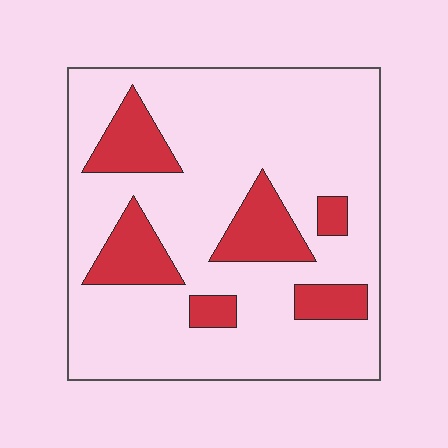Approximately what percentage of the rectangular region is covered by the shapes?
Approximately 20%.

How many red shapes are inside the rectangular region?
6.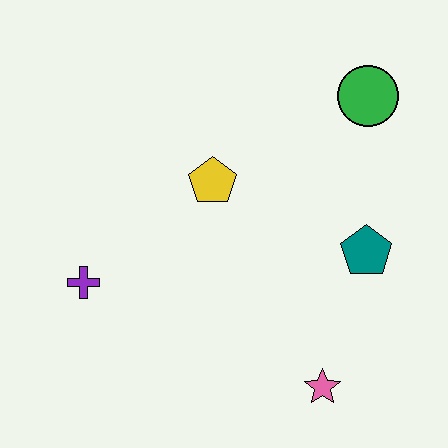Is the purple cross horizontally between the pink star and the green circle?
No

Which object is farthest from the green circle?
The purple cross is farthest from the green circle.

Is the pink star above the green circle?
No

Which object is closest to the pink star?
The teal pentagon is closest to the pink star.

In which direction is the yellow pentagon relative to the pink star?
The yellow pentagon is above the pink star.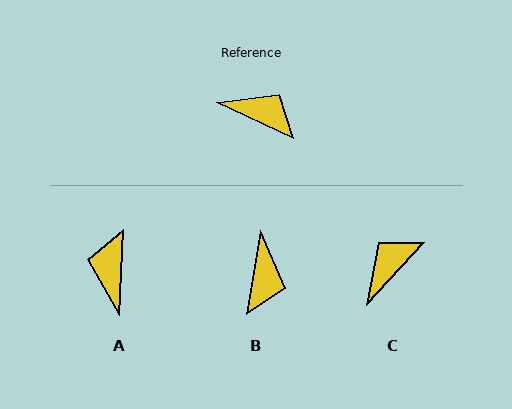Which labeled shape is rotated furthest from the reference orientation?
A, about 113 degrees away.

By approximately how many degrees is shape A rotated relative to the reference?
Approximately 113 degrees counter-clockwise.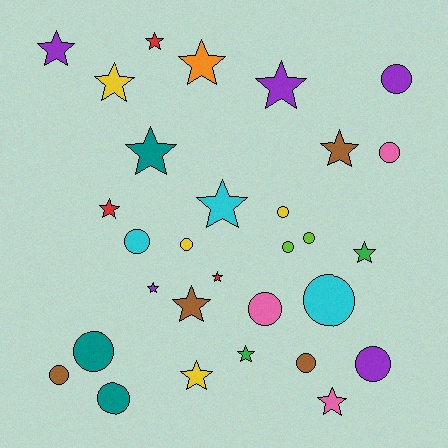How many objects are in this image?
There are 30 objects.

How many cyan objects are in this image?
There are 3 cyan objects.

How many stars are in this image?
There are 16 stars.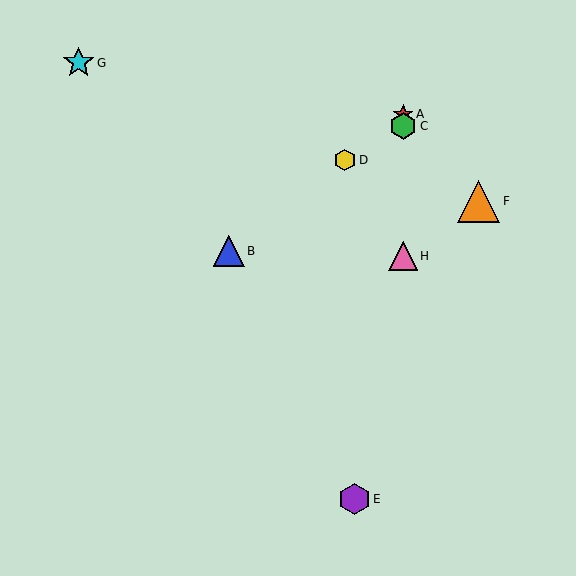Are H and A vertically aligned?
Yes, both are at x≈403.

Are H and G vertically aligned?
No, H is at x≈403 and G is at x≈79.